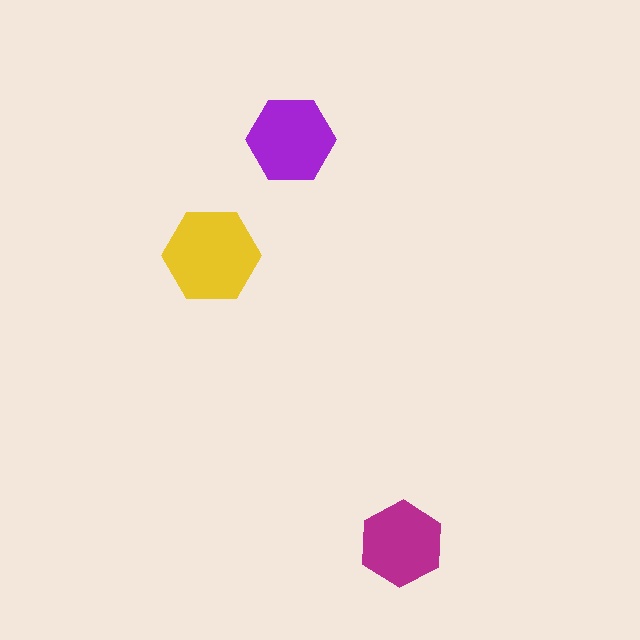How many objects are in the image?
There are 3 objects in the image.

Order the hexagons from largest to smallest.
the yellow one, the purple one, the magenta one.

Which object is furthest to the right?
The magenta hexagon is rightmost.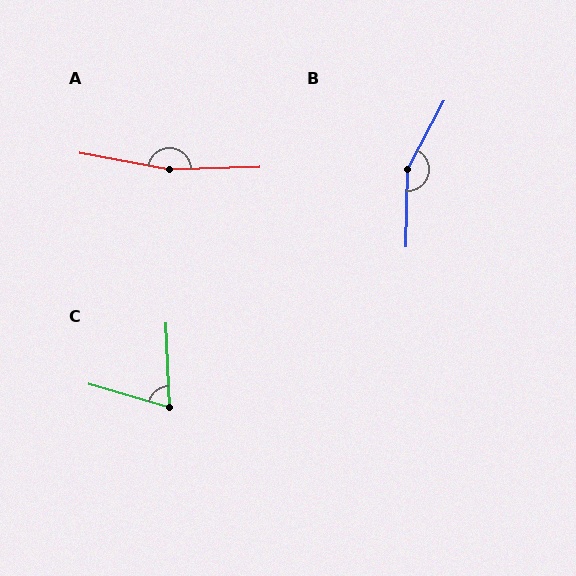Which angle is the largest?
A, at approximately 169 degrees.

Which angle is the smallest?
C, at approximately 71 degrees.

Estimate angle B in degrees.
Approximately 153 degrees.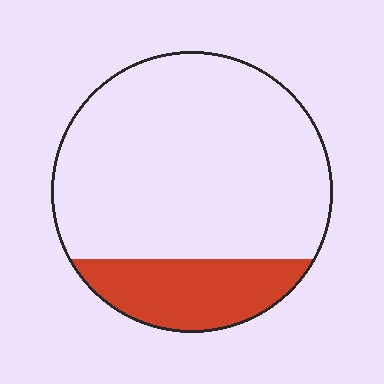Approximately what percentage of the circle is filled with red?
Approximately 20%.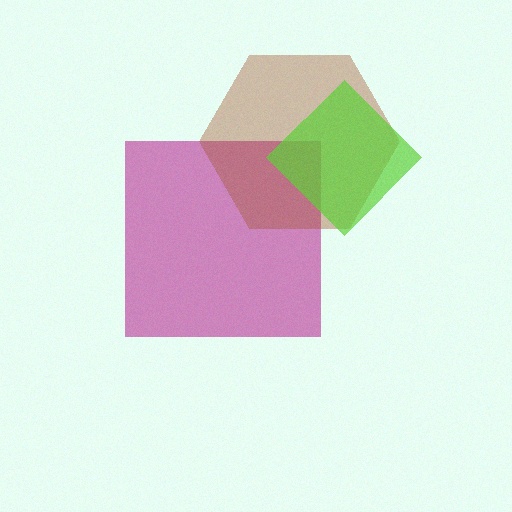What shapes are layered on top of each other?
The layered shapes are: a magenta square, a brown hexagon, a lime diamond.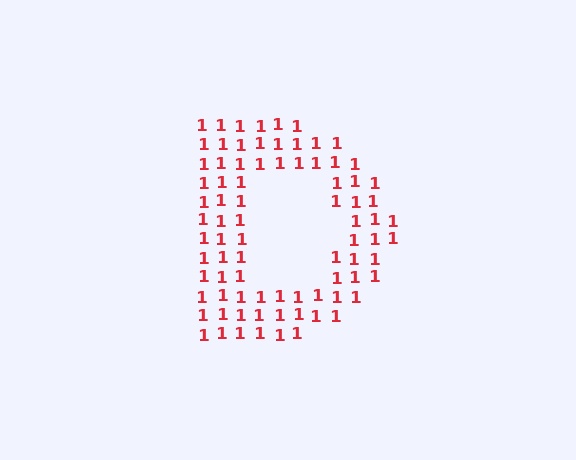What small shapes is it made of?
It is made of small digit 1's.